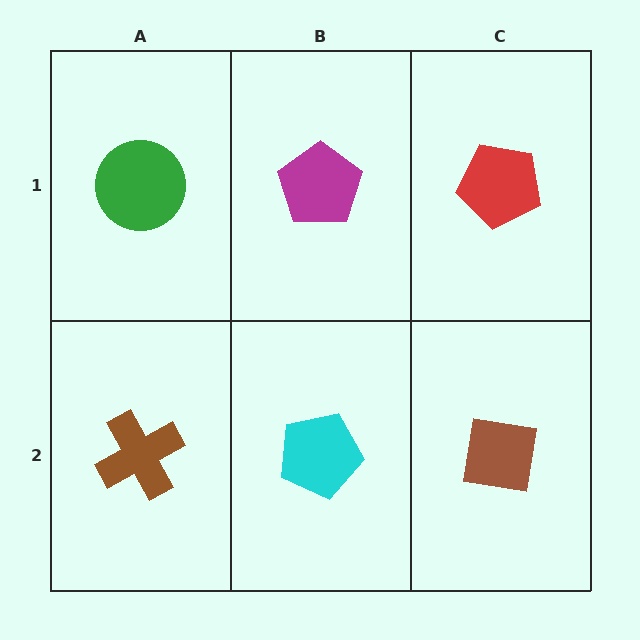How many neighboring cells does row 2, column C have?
2.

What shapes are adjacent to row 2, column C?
A red pentagon (row 1, column C), a cyan pentagon (row 2, column B).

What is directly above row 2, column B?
A magenta pentagon.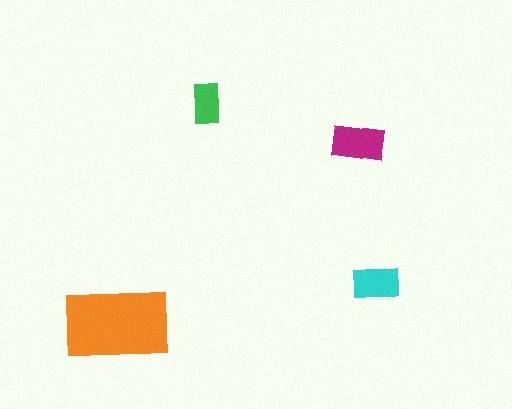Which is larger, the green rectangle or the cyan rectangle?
The cyan one.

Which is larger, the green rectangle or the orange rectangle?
The orange one.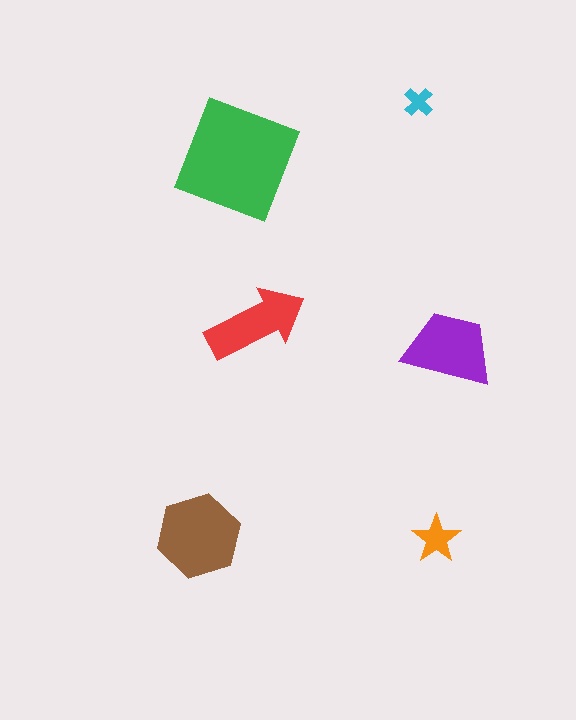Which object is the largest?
The green square.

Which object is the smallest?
The cyan cross.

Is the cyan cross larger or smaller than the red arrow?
Smaller.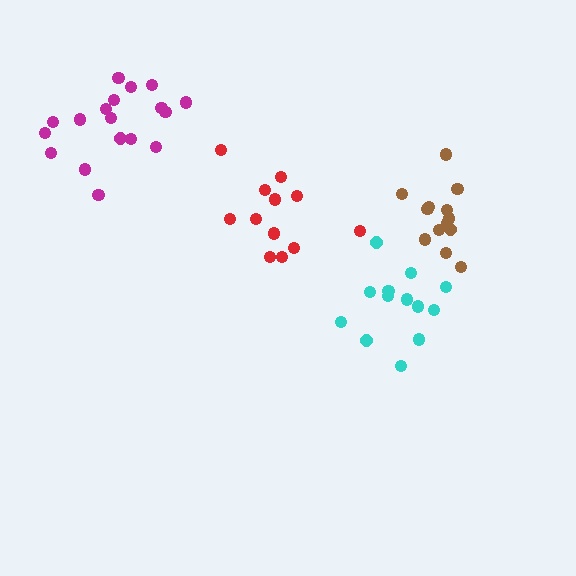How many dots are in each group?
Group 1: 13 dots, Group 2: 13 dots, Group 3: 18 dots, Group 4: 12 dots (56 total).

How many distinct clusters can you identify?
There are 4 distinct clusters.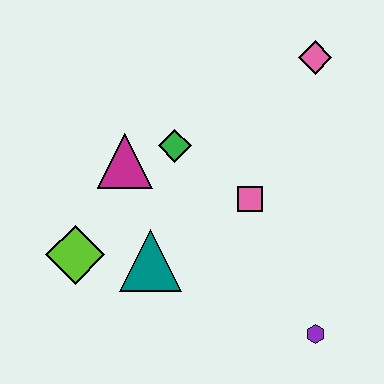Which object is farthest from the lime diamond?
The pink diamond is farthest from the lime diamond.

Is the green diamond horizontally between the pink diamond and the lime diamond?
Yes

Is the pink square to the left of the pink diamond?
Yes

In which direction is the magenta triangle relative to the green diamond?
The magenta triangle is to the left of the green diamond.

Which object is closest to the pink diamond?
The pink square is closest to the pink diamond.